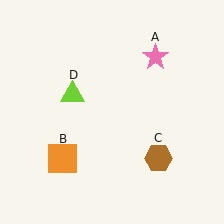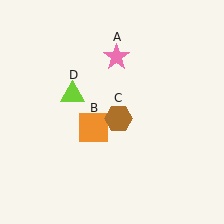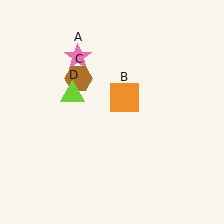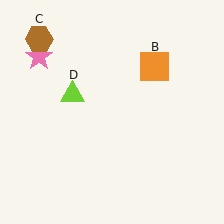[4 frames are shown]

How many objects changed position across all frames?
3 objects changed position: pink star (object A), orange square (object B), brown hexagon (object C).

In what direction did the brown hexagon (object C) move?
The brown hexagon (object C) moved up and to the left.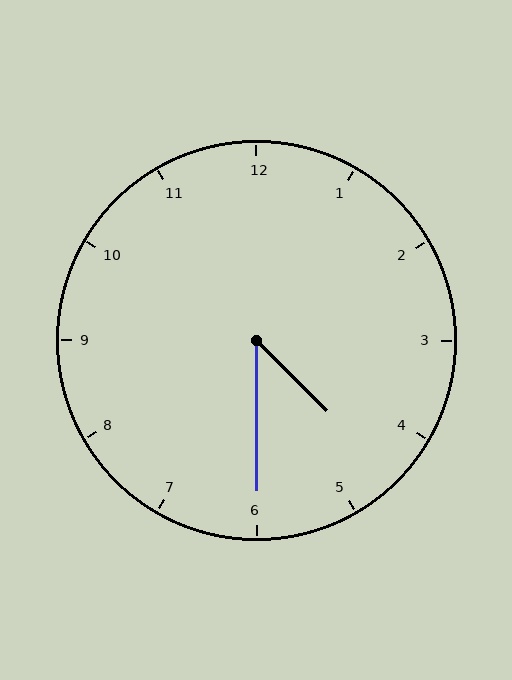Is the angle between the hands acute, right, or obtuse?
It is acute.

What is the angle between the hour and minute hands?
Approximately 45 degrees.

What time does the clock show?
4:30.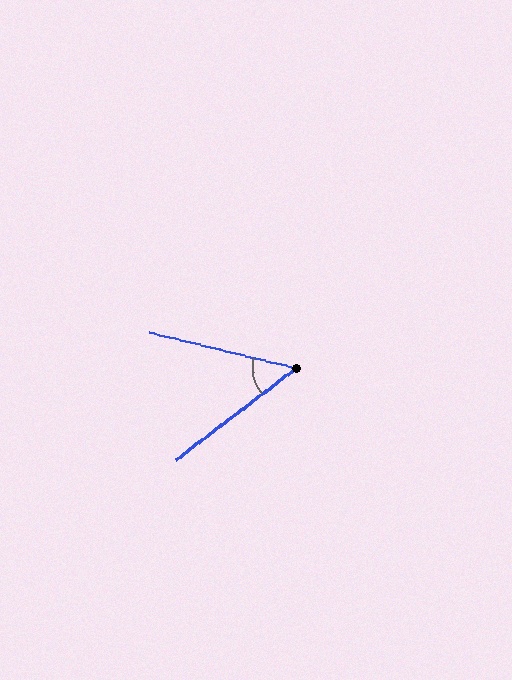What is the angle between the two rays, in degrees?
Approximately 51 degrees.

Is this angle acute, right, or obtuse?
It is acute.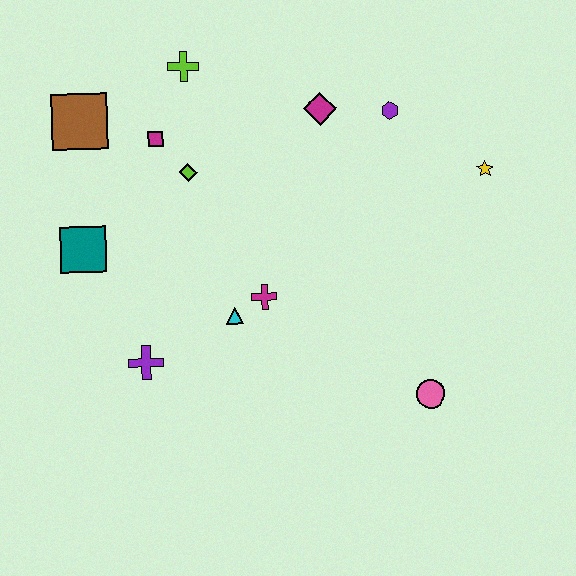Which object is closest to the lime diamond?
The magenta square is closest to the lime diamond.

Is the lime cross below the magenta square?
No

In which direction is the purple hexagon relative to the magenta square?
The purple hexagon is to the right of the magenta square.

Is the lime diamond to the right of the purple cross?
Yes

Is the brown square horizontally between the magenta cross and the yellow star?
No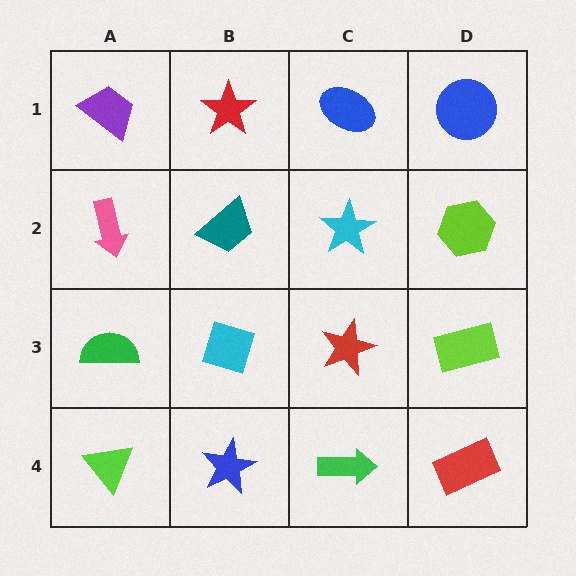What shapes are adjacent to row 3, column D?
A lime hexagon (row 2, column D), a red rectangle (row 4, column D), a red star (row 3, column C).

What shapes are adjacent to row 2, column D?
A blue circle (row 1, column D), a lime rectangle (row 3, column D), a cyan star (row 2, column C).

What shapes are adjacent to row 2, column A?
A purple trapezoid (row 1, column A), a green semicircle (row 3, column A), a teal trapezoid (row 2, column B).